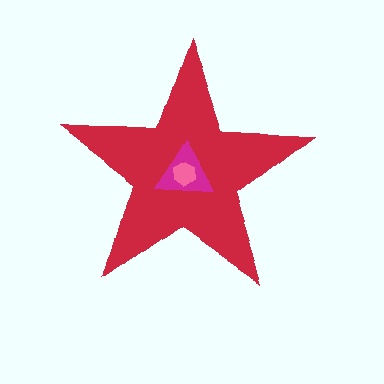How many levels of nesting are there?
3.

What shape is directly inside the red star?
The magenta triangle.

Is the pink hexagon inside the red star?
Yes.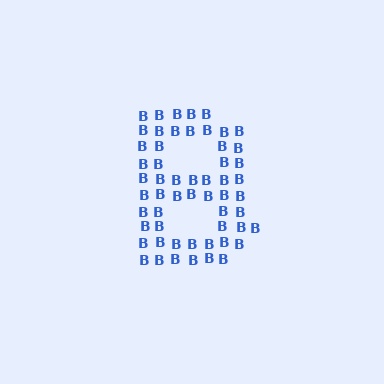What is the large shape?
The large shape is the letter B.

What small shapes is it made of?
It is made of small letter B's.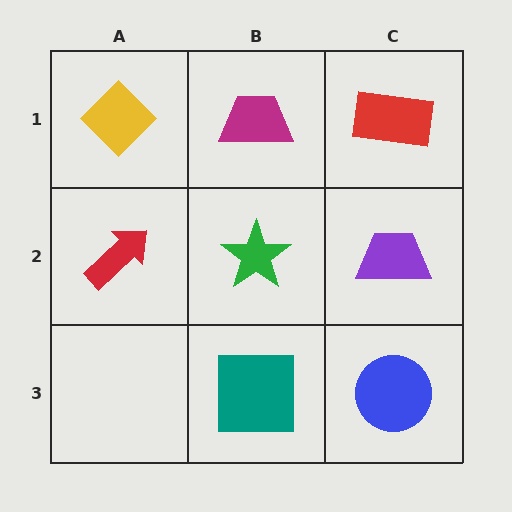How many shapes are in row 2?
3 shapes.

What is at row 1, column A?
A yellow diamond.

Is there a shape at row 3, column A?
No, that cell is empty.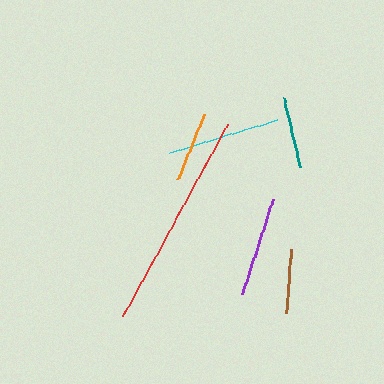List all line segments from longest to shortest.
From longest to shortest: red, cyan, purple, teal, orange, brown.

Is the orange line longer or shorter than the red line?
The red line is longer than the orange line.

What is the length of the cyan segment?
The cyan segment is approximately 112 pixels long.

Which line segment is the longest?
The red line is the longest at approximately 218 pixels.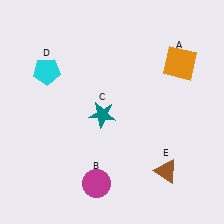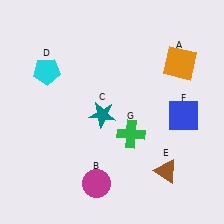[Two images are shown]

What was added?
A blue square (F), a green cross (G) were added in Image 2.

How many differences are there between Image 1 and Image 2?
There are 2 differences between the two images.